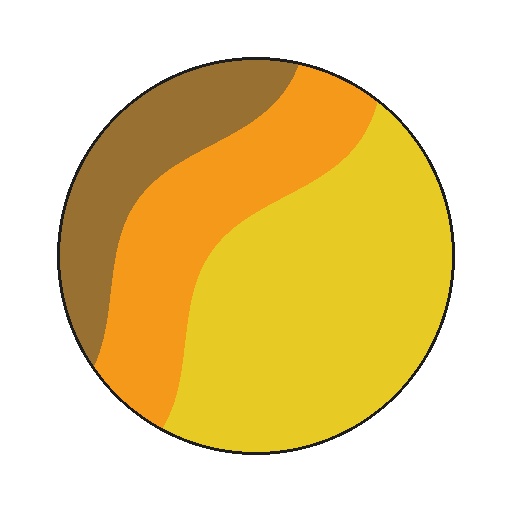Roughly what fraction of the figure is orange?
Orange covers about 30% of the figure.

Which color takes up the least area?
Brown, at roughly 20%.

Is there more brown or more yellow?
Yellow.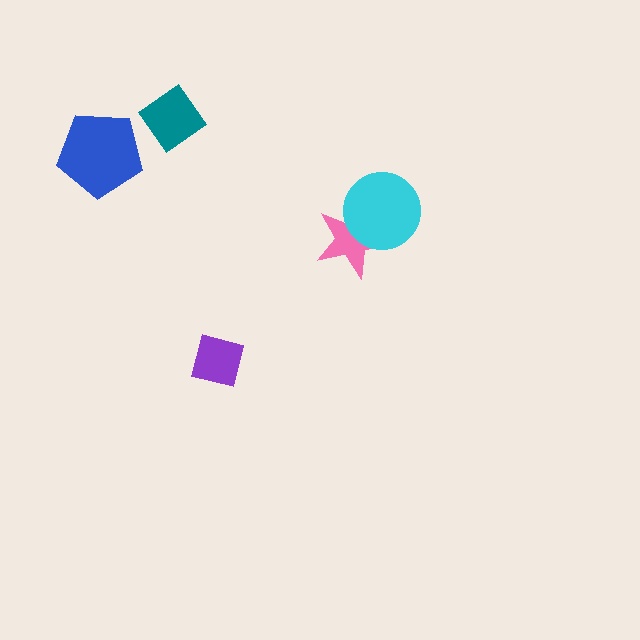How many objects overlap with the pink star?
1 object overlaps with the pink star.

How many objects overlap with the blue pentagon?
0 objects overlap with the blue pentagon.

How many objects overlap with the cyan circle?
1 object overlaps with the cyan circle.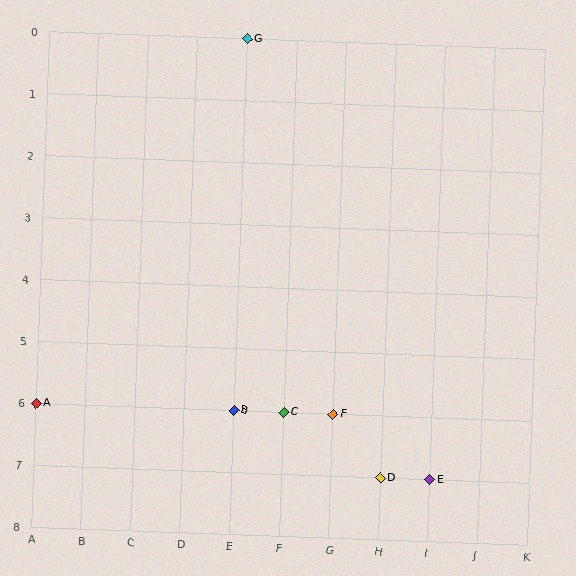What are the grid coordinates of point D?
Point D is at grid coordinates (H, 7).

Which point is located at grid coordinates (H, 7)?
Point D is at (H, 7).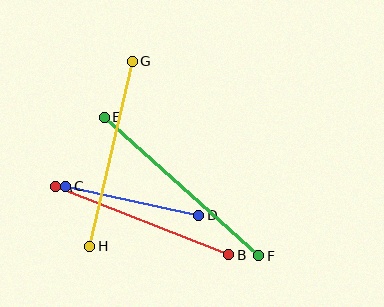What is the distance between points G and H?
The distance is approximately 190 pixels.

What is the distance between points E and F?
The distance is approximately 208 pixels.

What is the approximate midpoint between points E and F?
The midpoint is at approximately (182, 186) pixels.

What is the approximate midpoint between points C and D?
The midpoint is at approximately (132, 201) pixels.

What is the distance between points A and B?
The distance is approximately 186 pixels.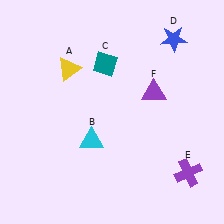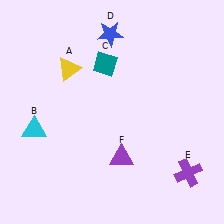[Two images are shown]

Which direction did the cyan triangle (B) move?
The cyan triangle (B) moved left.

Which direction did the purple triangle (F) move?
The purple triangle (F) moved down.